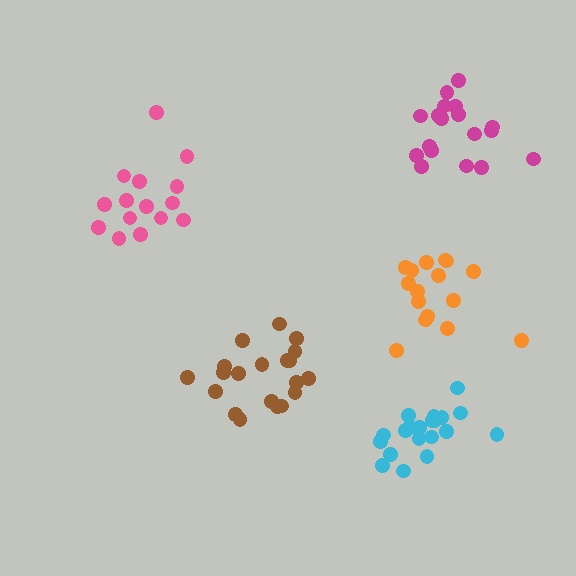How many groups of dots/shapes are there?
There are 5 groups.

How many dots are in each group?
Group 1: 20 dots, Group 2: 18 dots, Group 3: 15 dots, Group 4: 20 dots, Group 5: 16 dots (89 total).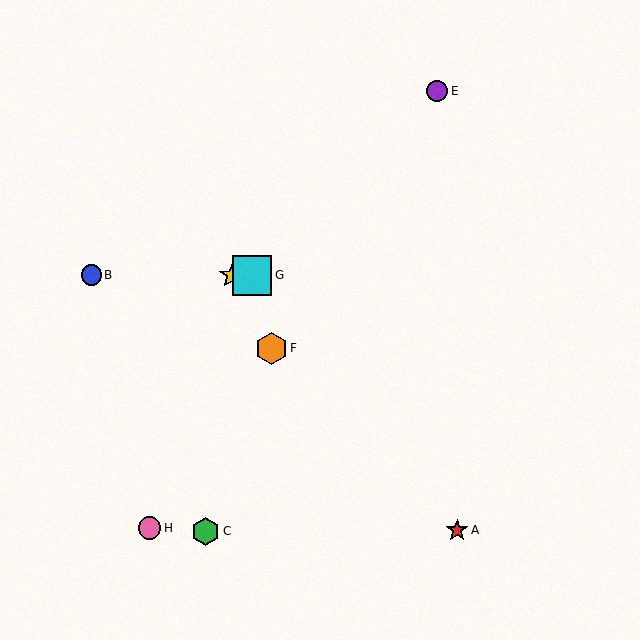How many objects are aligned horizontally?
3 objects (B, D, G) are aligned horizontally.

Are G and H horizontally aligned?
No, G is at y≈275 and H is at y≈528.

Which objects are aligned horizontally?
Objects B, D, G are aligned horizontally.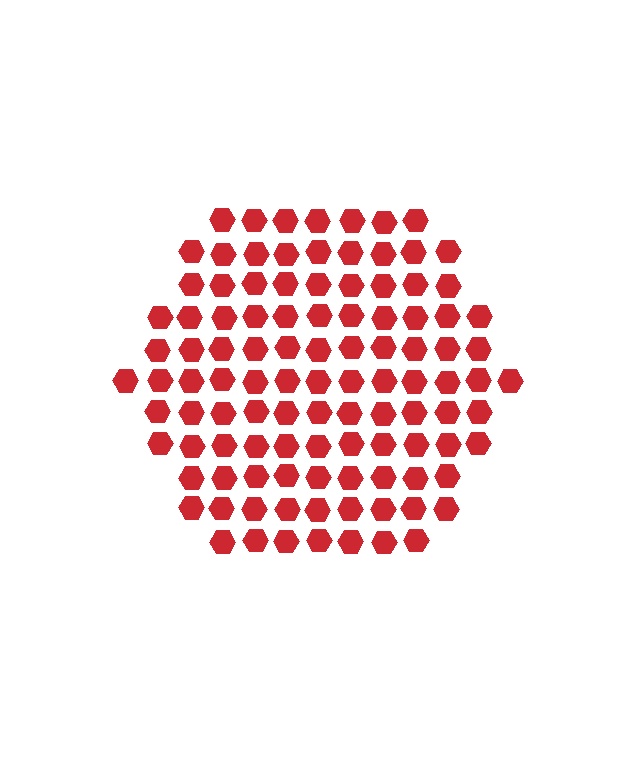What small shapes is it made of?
It is made of small hexagons.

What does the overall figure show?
The overall figure shows a hexagon.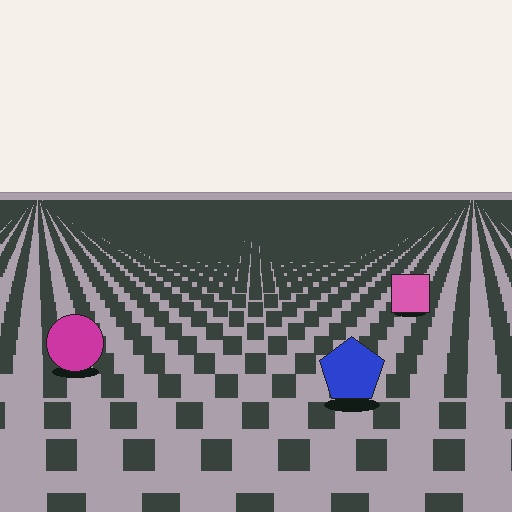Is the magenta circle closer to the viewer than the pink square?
Yes. The magenta circle is closer — you can tell from the texture gradient: the ground texture is coarser near it.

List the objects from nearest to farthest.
From nearest to farthest: the blue pentagon, the magenta circle, the pink square.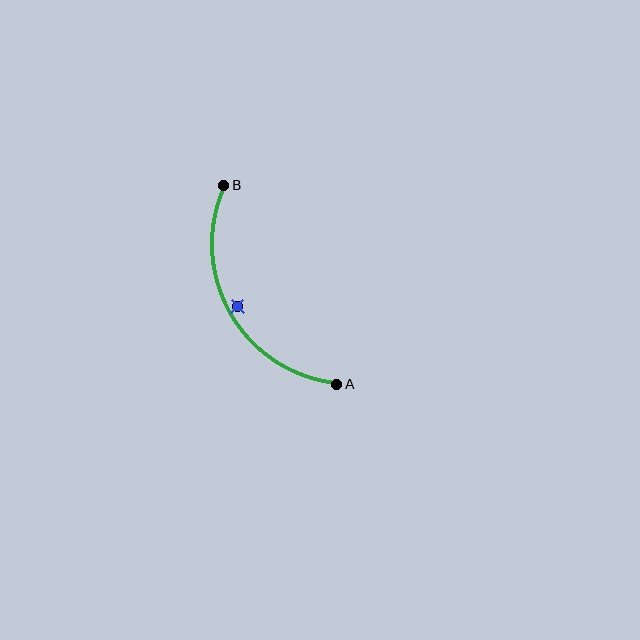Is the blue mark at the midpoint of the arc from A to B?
No — the blue mark does not lie on the arc at all. It sits slightly inside the curve.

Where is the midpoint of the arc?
The arc midpoint is the point on the curve farthest from the straight line joining A and B. It sits to the left of that line.